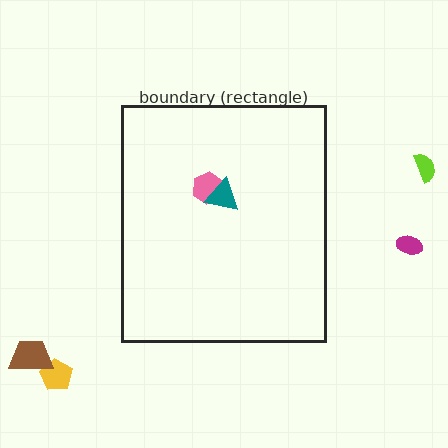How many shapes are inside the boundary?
2 inside, 4 outside.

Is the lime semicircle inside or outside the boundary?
Outside.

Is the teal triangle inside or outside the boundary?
Inside.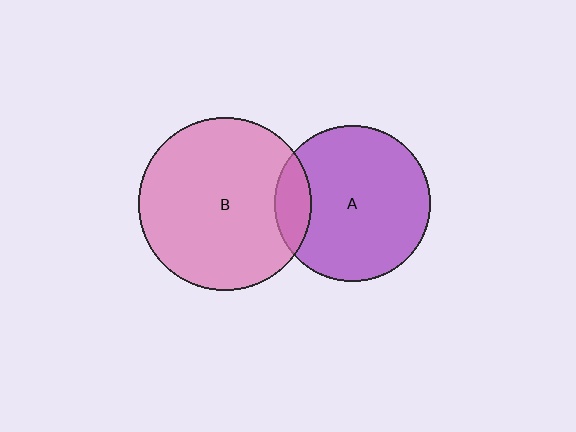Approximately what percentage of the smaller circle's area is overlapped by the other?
Approximately 15%.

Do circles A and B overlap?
Yes.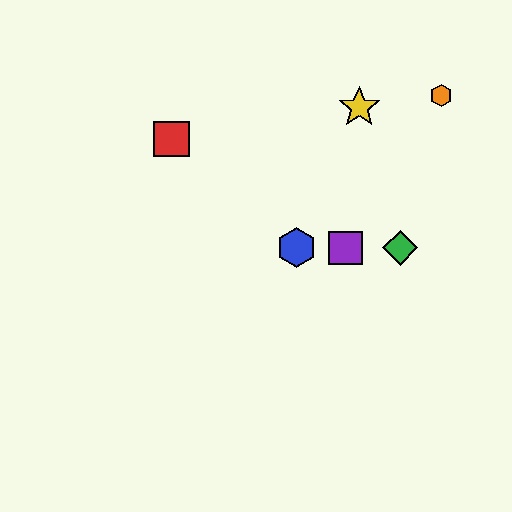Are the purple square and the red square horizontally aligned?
No, the purple square is at y≈248 and the red square is at y≈139.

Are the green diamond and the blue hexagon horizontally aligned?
Yes, both are at y≈248.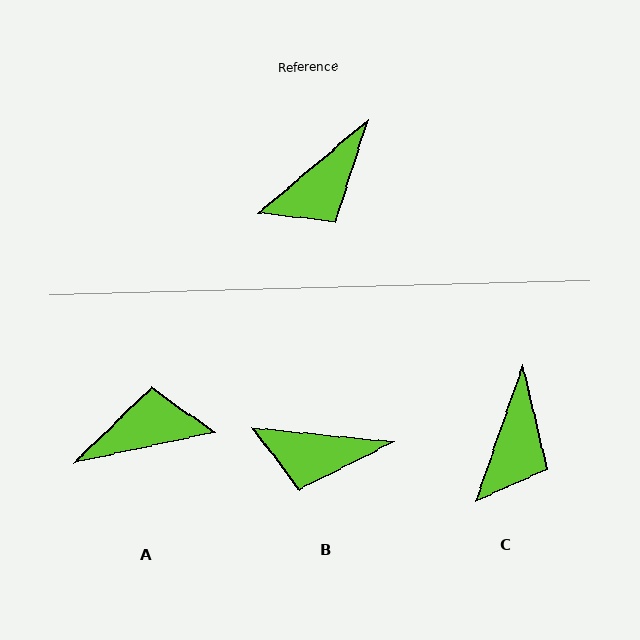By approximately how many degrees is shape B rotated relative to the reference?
Approximately 46 degrees clockwise.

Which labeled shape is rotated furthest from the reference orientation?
A, about 152 degrees away.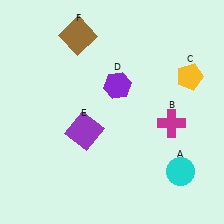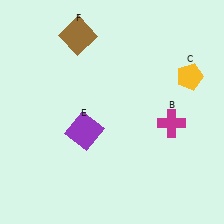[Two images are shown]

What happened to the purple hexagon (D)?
The purple hexagon (D) was removed in Image 2. It was in the top-right area of Image 1.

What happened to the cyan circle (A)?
The cyan circle (A) was removed in Image 2. It was in the bottom-right area of Image 1.